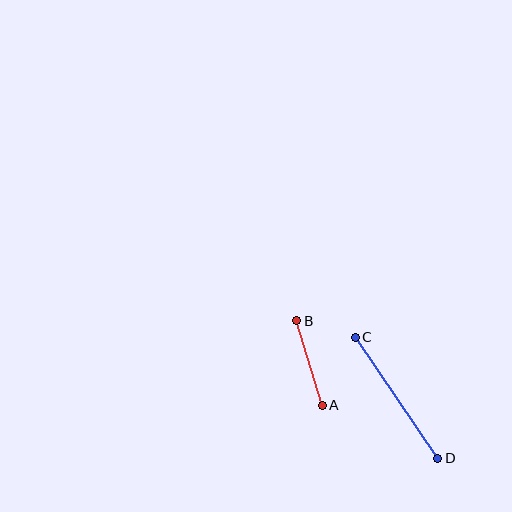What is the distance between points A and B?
The distance is approximately 88 pixels.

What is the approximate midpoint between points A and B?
The midpoint is at approximately (310, 363) pixels.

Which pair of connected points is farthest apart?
Points C and D are farthest apart.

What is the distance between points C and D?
The distance is approximately 146 pixels.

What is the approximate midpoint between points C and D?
The midpoint is at approximately (397, 398) pixels.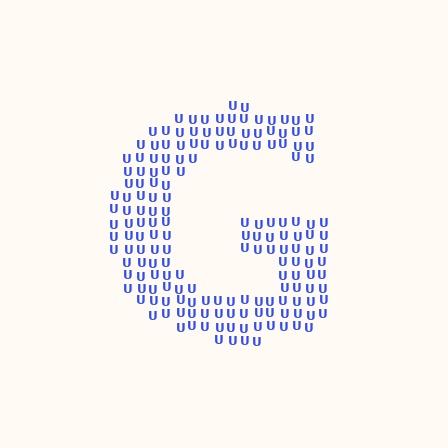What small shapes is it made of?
It is made of small letter U's.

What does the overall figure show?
The overall figure shows the letter G.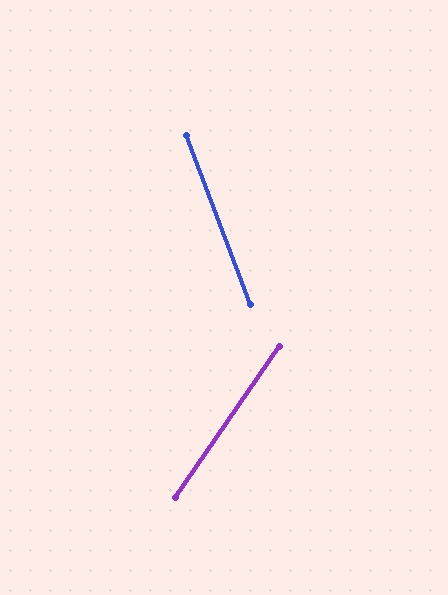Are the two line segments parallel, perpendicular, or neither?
Neither parallel nor perpendicular — they differ by about 55°.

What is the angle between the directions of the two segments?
Approximately 55 degrees.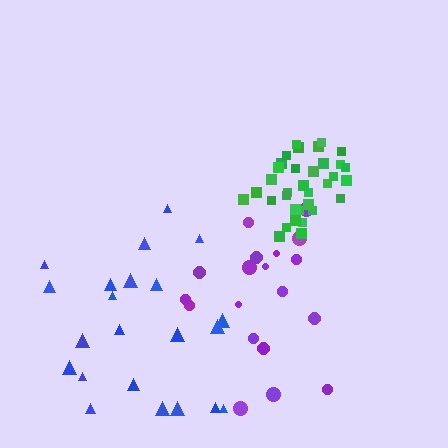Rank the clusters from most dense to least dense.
green, purple, blue.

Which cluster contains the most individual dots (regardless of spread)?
Green (34).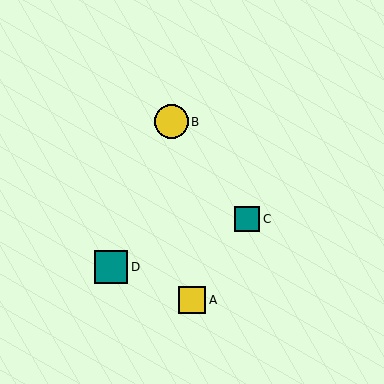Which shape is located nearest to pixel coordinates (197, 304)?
The yellow square (labeled A) at (192, 300) is nearest to that location.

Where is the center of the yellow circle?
The center of the yellow circle is at (171, 122).